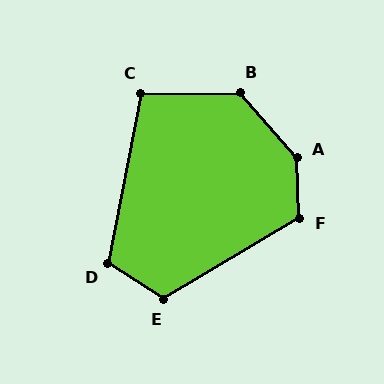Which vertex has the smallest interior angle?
C, at approximately 102 degrees.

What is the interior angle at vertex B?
Approximately 130 degrees (obtuse).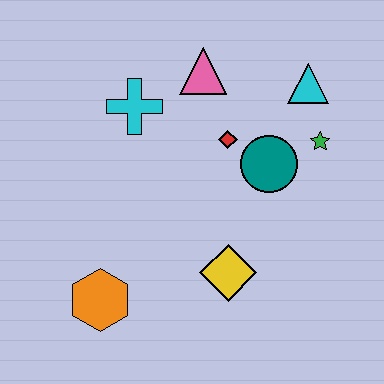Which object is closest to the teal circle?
The red diamond is closest to the teal circle.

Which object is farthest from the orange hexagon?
The cyan triangle is farthest from the orange hexagon.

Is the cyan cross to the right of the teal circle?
No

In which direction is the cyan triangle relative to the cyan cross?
The cyan triangle is to the right of the cyan cross.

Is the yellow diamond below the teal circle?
Yes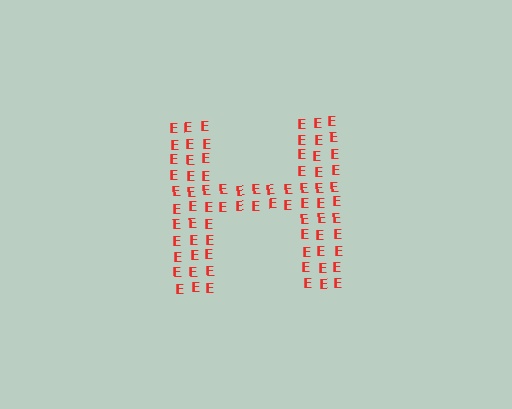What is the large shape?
The large shape is the letter H.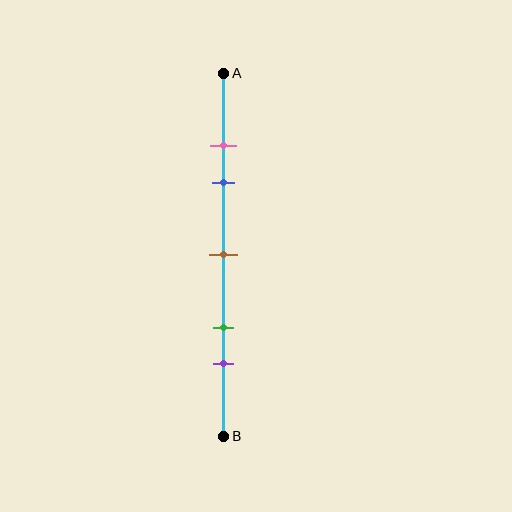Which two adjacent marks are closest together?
The pink and blue marks are the closest adjacent pair.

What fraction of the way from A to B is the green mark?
The green mark is approximately 70% (0.7) of the way from A to B.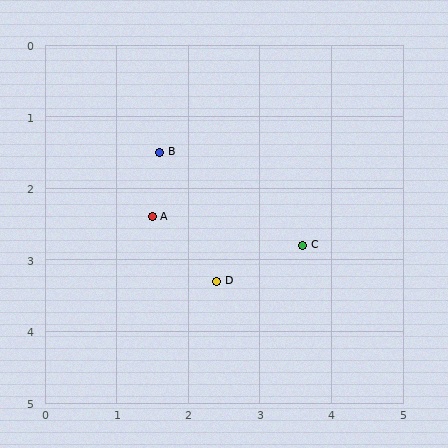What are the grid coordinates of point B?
Point B is at approximately (1.6, 1.5).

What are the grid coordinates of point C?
Point C is at approximately (3.6, 2.8).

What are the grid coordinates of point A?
Point A is at approximately (1.5, 2.4).